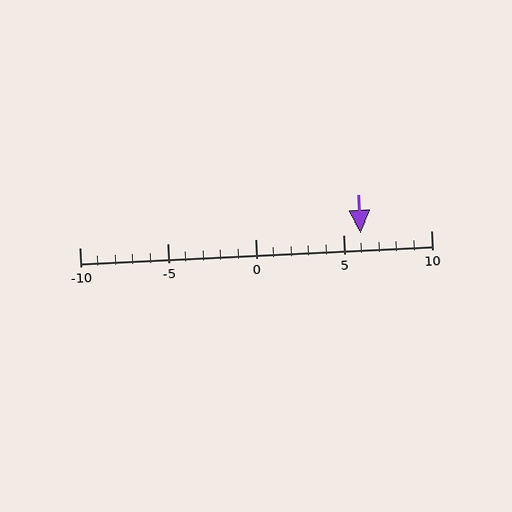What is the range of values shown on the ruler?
The ruler shows values from -10 to 10.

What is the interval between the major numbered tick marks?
The major tick marks are spaced 5 units apart.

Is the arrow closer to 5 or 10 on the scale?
The arrow is closer to 5.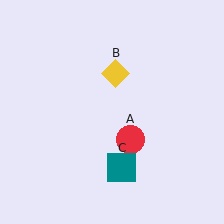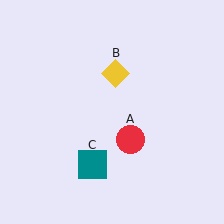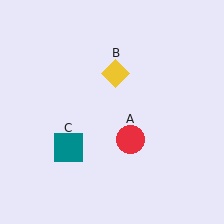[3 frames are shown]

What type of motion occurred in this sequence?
The teal square (object C) rotated clockwise around the center of the scene.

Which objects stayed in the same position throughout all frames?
Red circle (object A) and yellow diamond (object B) remained stationary.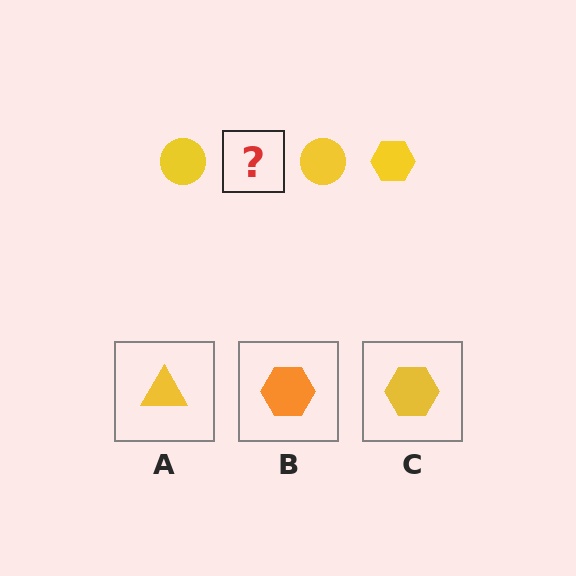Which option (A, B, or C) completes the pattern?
C.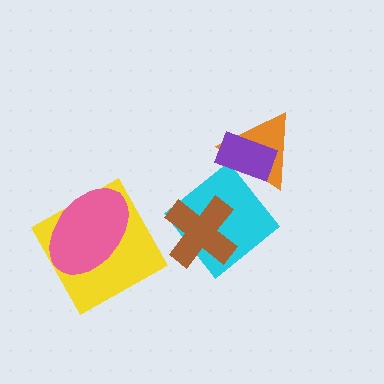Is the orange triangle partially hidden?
Yes, it is partially covered by another shape.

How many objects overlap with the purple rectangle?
1 object overlaps with the purple rectangle.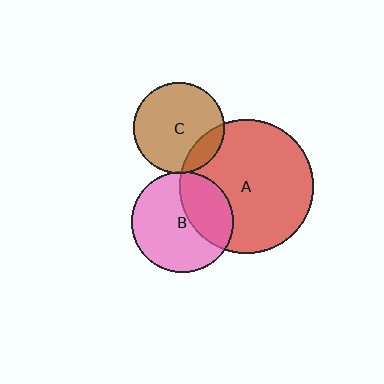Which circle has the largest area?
Circle A (red).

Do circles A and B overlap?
Yes.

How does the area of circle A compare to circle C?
Approximately 2.1 times.